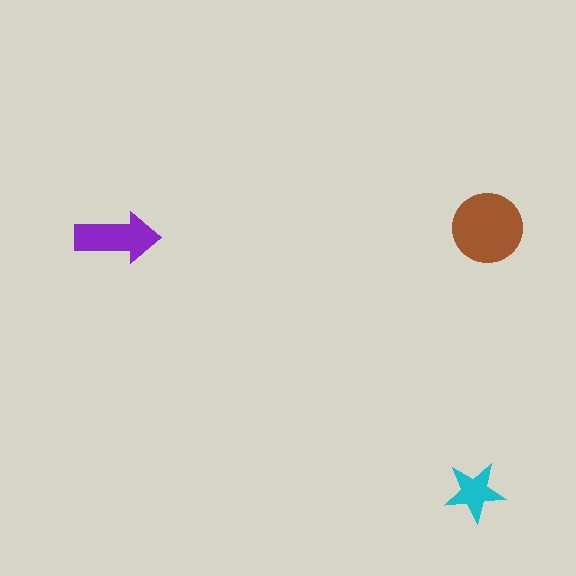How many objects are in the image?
There are 3 objects in the image.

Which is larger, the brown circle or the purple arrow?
The brown circle.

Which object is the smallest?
The cyan star.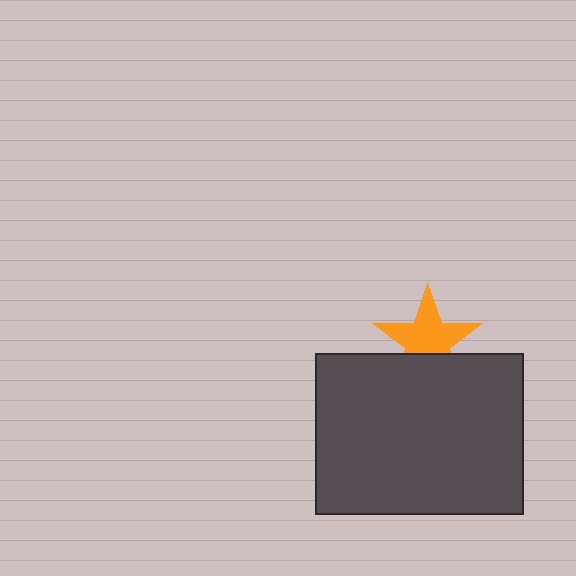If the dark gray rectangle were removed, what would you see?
You would see the complete orange star.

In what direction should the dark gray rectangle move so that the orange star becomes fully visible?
The dark gray rectangle should move down. That is the shortest direction to clear the overlap and leave the orange star fully visible.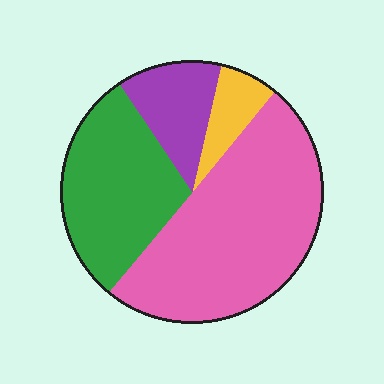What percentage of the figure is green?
Green takes up about one third (1/3) of the figure.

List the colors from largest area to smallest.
From largest to smallest: pink, green, purple, yellow.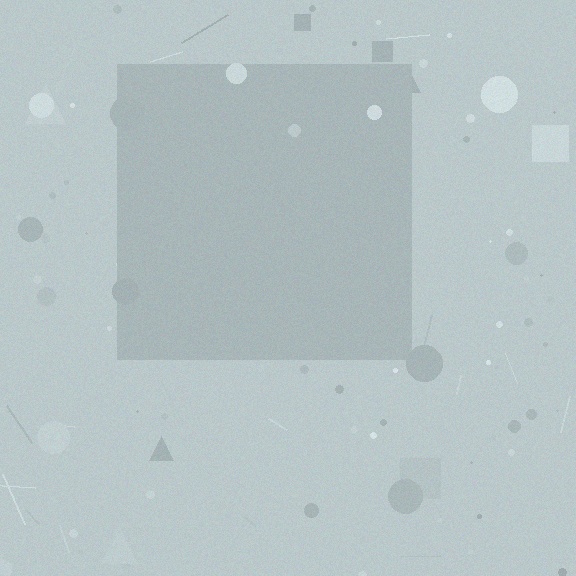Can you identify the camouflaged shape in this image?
The camouflaged shape is a square.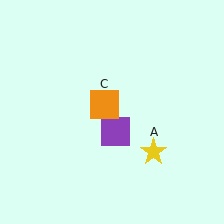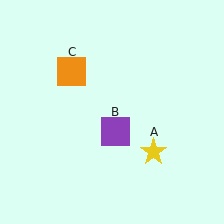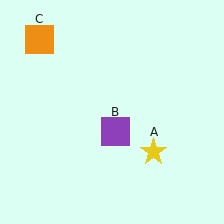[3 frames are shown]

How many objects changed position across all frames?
1 object changed position: orange square (object C).